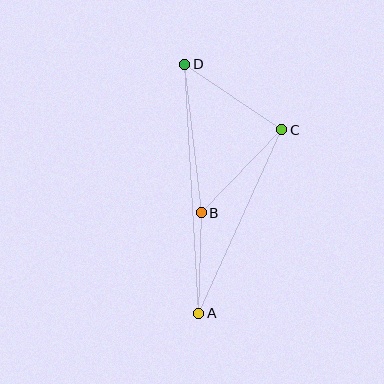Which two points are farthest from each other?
Points A and D are farthest from each other.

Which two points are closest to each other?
Points A and B are closest to each other.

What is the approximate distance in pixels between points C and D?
The distance between C and D is approximately 117 pixels.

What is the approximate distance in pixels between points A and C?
The distance between A and C is approximately 201 pixels.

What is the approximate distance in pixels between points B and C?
The distance between B and C is approximately 115 pixels.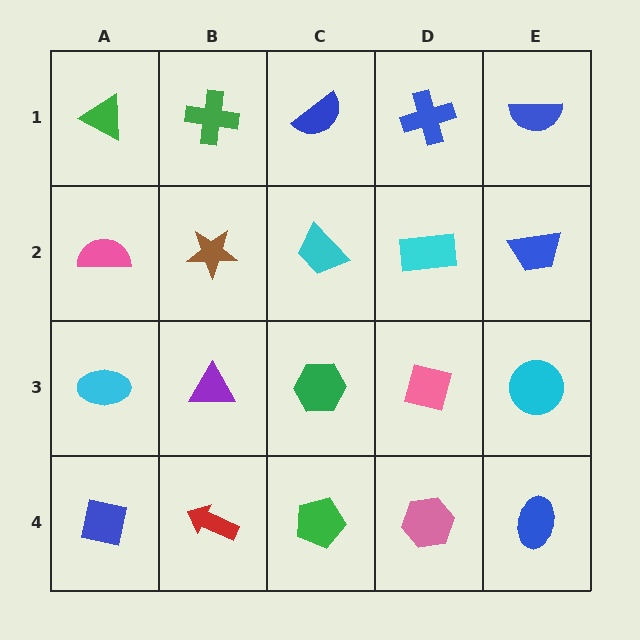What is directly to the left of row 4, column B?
A blue square.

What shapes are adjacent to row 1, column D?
A cyan rectangle (row 2, column D), a blue semicircle (row 1, column C), a blue semicircle (row 1, column E).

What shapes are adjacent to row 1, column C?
A cyan trapezoid (row 2, column C), a green cross (row 1, column B), a blue cross (row 1, column D).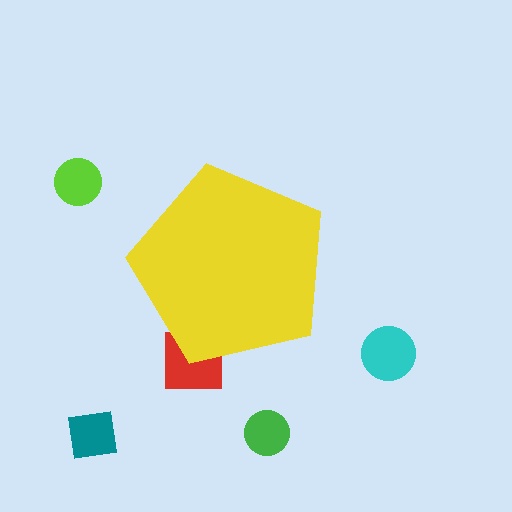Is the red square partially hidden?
Yes, the red square is partially hidden behind the yellow pentagon.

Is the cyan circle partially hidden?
No, the cyan circle is fully visible.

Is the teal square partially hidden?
No, the teal square is fully visible.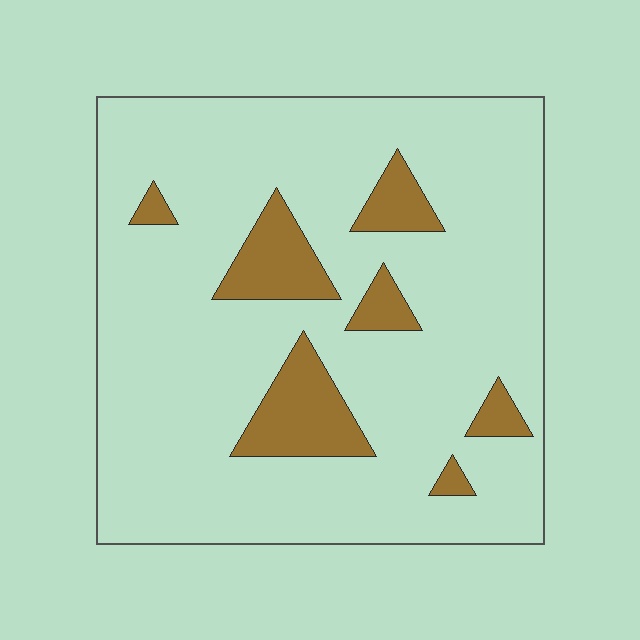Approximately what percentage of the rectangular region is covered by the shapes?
Approximately 15%.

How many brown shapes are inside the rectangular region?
7.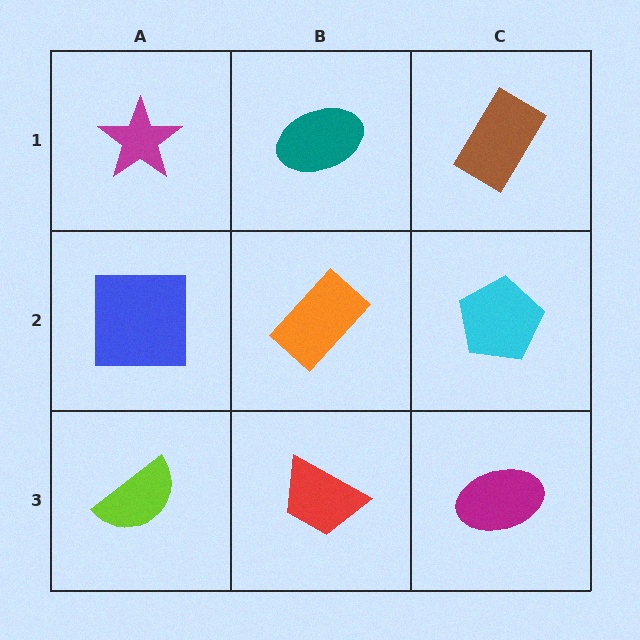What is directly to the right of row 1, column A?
A teal ellipse.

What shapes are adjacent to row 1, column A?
A blue square (row 2, column A), a teal ellipse (row 1, column B).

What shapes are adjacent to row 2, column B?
A teal ellipse (row 1, column B), a red trapezoid (row 3, column B), a blue square (row 2, column A), a cyan pentagon (row 2, column C).